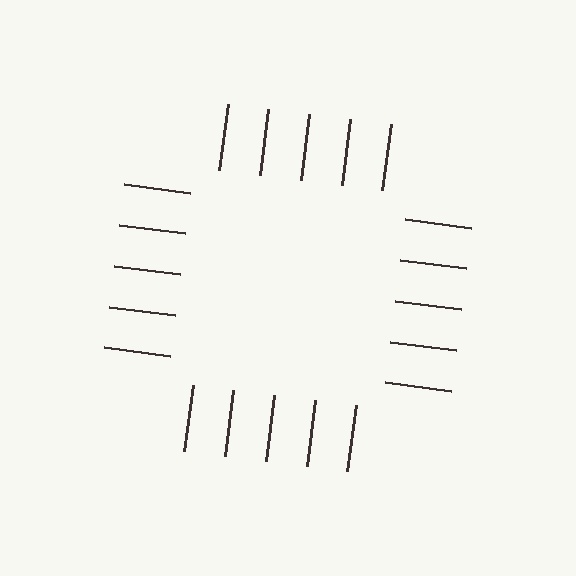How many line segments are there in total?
20 — 5 along each of the 4 edges.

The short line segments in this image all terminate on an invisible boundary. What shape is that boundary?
An illusory square — the line segments terminate on its edges but no continuous stroke is drawn.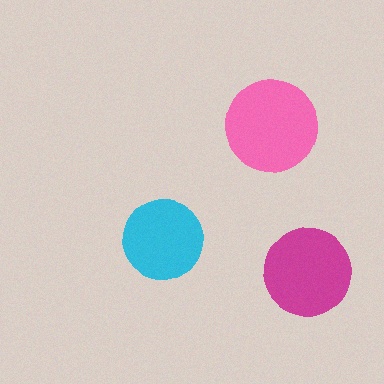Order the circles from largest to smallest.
the pink one, the magenta one, the cyan one.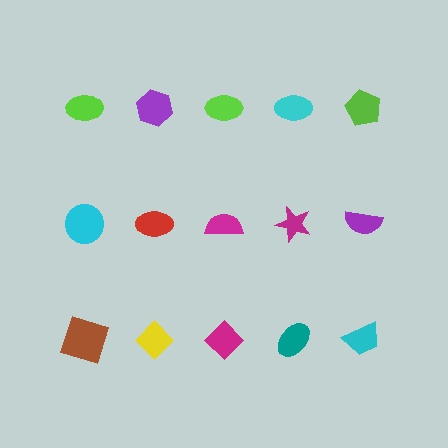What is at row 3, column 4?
A teal ellipse.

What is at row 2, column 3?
A magenta semicircle.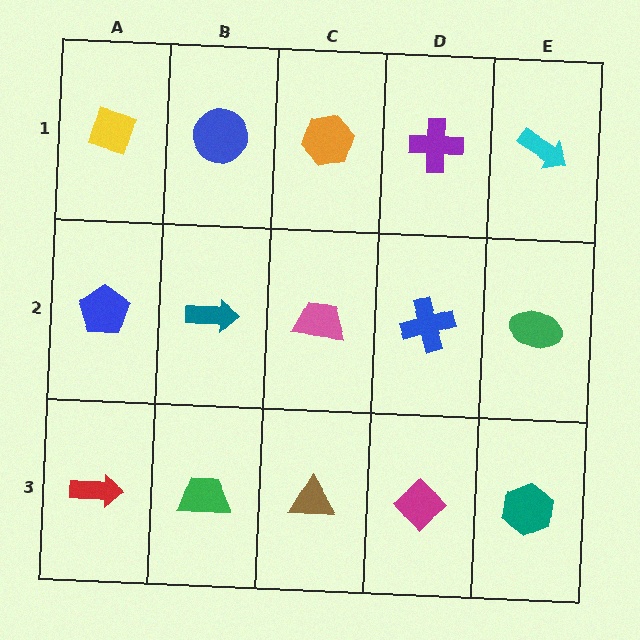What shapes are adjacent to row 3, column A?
A blue pentagon (row 2, column A), a green trapezoid (row 3, column B).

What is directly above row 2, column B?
A blue circle.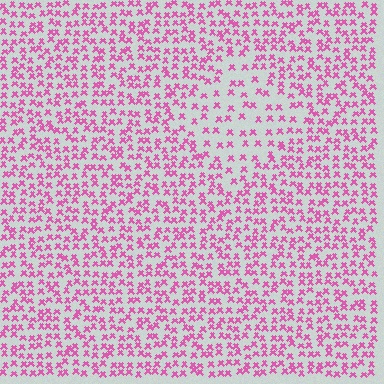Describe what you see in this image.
The image contains small pink elements arranged at two different densities. A diamond-shaped region is visible where the elements are less densely packed than the surrounding area.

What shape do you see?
I see a diamond.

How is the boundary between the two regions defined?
The boundary is defined by a change in element density (approximately 1.9x ratio). All elements are the same color, size, and shape.